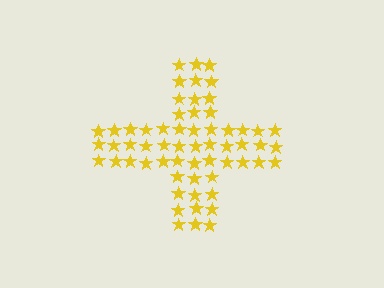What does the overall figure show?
The overall figure shows a cross.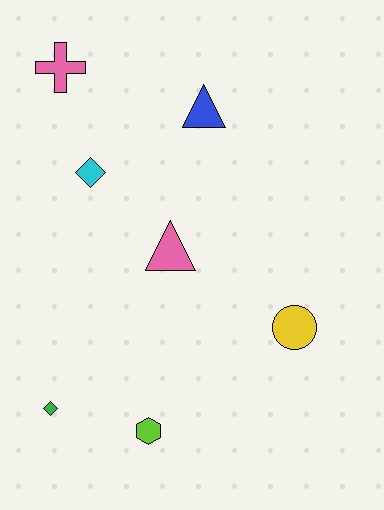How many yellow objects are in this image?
There is 1 yellow object.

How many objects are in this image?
There are 7 objects.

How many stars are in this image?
There are no stars.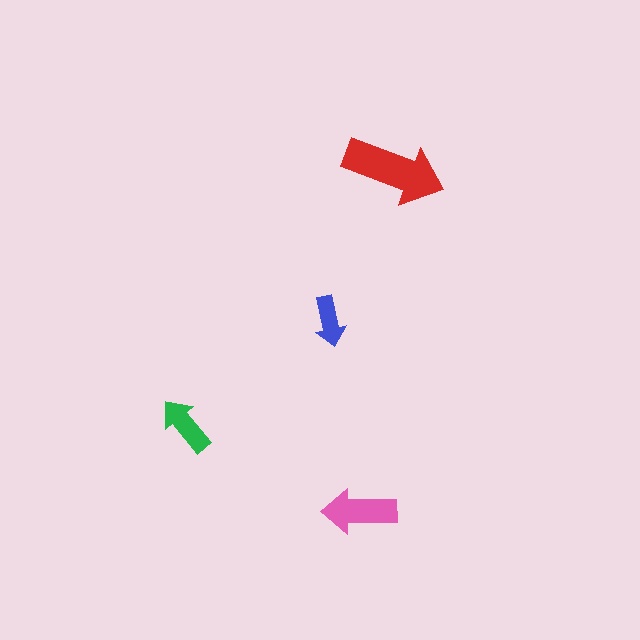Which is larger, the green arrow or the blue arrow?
The green one.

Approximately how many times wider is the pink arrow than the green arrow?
About 1.5 times wider.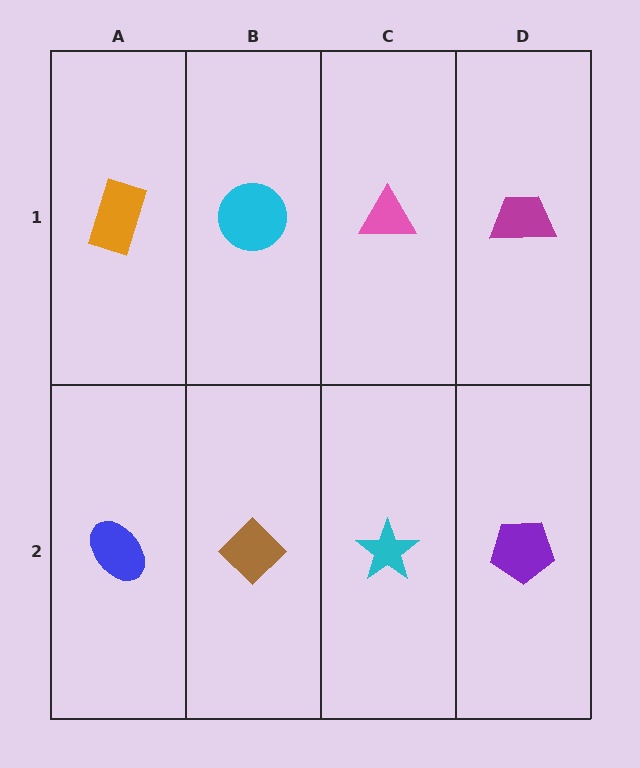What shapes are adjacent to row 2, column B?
A cyan circle (row 1, column B), a blue ellipse (row 2, column A), a cyan star (row 2, column C).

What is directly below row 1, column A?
A blue ellipse.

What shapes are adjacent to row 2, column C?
A pink triangle (row 1, column C), a brown diamond (row 2, column B), a purple pentagon (row 2, column D).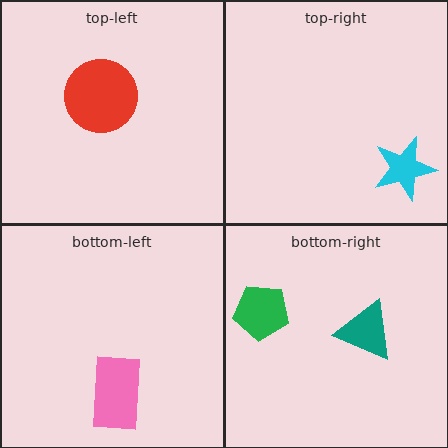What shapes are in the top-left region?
The red circle.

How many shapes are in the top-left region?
1.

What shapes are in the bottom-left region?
The pink rectangle.